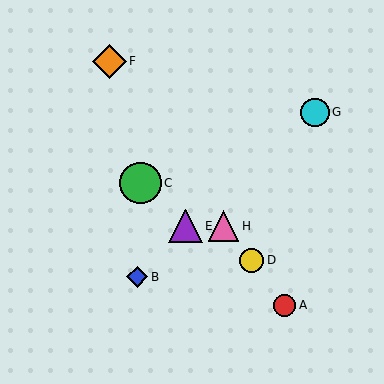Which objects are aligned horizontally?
Objects E, H are aligned horizontally.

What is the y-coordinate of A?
Object A is at y≈305.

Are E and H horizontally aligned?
Yes, both are at y≈226.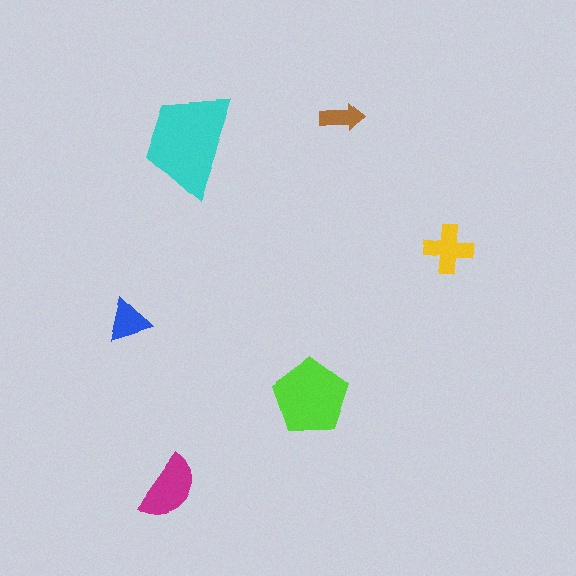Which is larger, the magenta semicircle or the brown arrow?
The magenta semicircle.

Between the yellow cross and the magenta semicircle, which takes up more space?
The magenta semicircle.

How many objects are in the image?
There are 6 objects in the image.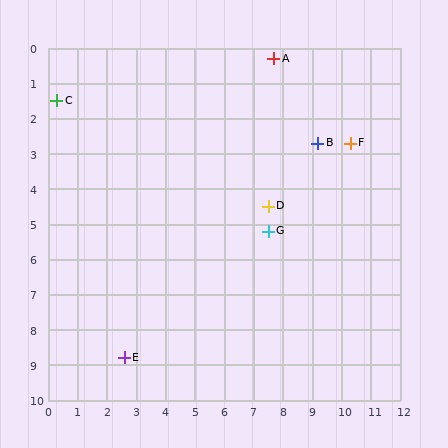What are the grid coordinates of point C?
Point C is at approximately (0.3, 1.5).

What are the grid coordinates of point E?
Point E is at approximately (2.6, 8.8).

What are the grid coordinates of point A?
Point A is at approximately (7.7, 0.3).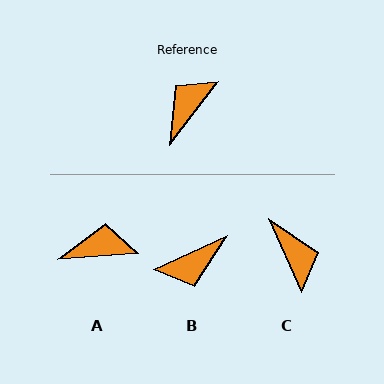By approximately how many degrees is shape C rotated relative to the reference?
Approximately 118 degrees clockwise.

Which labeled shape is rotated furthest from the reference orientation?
B, about 153 degrees away.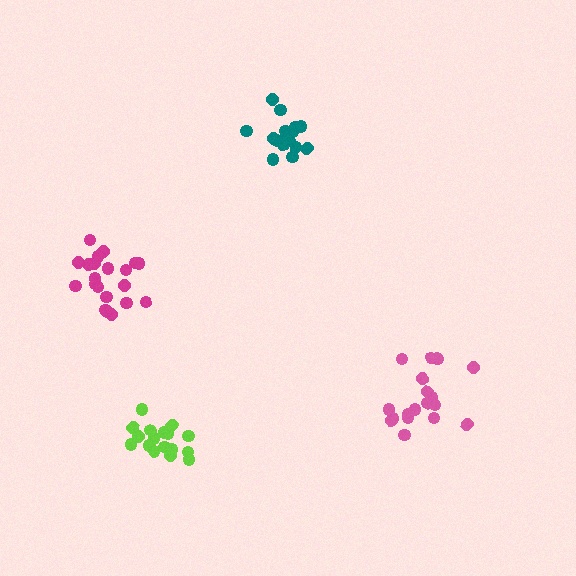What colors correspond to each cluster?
The clusters are colored: teal, pink, lime, magenta.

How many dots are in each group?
Group 1: 17 dots, Group 2: 19 dots, Group 3: 18 dots, Group 4: 21 dots (75 total).